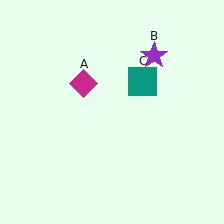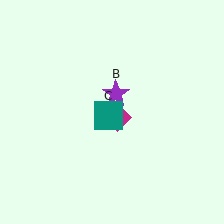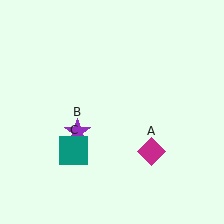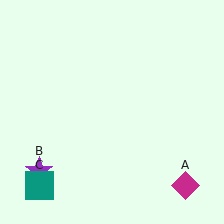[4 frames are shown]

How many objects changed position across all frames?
3 objects changed position: magenta diamond (object A), purple star (object B), teal square (object C).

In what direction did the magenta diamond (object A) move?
The magenta diamond (object A) moved down and to the right.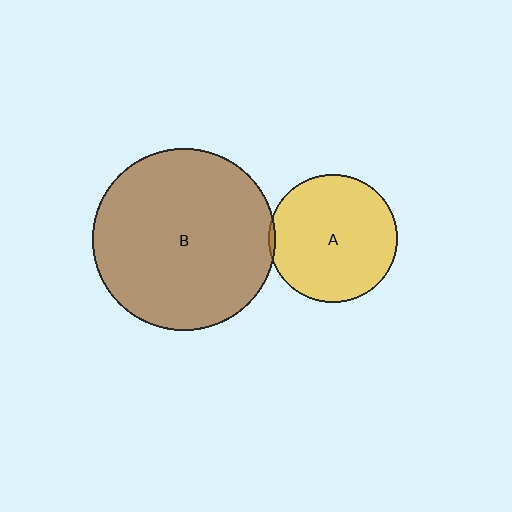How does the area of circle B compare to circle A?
Approximately 2.0 times.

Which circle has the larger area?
Circle B (brown).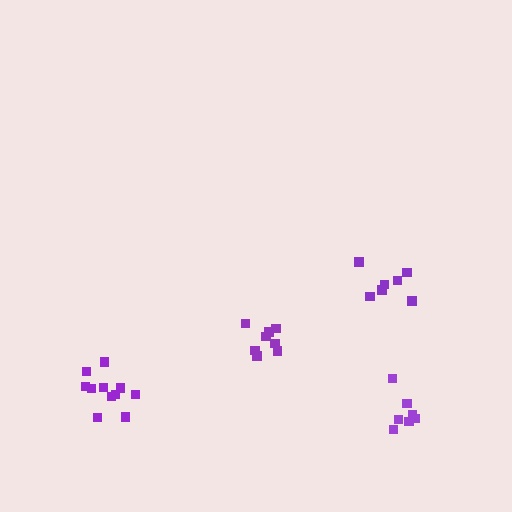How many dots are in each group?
Group 1: 7 dots, Group 2: 7 dots, Group 3: 8 dots, Group 4: 11 dots (33 total).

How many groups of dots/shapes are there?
There are 4 groups.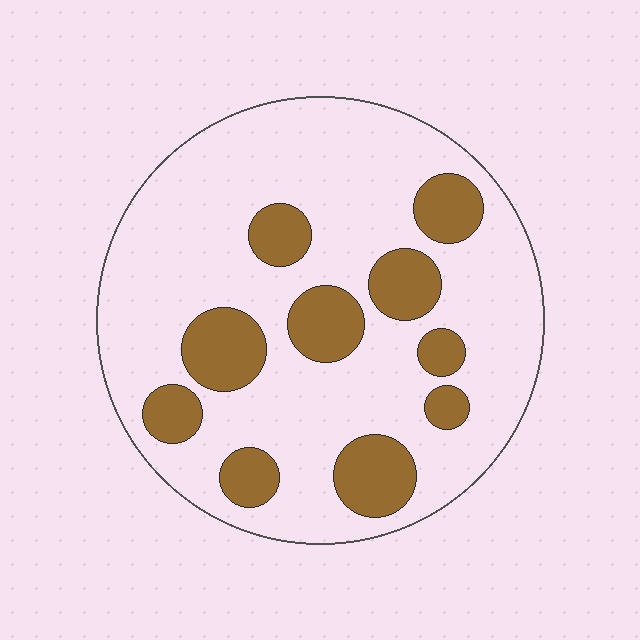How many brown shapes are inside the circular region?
10.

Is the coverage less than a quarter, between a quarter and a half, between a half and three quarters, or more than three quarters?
Less than a quarter.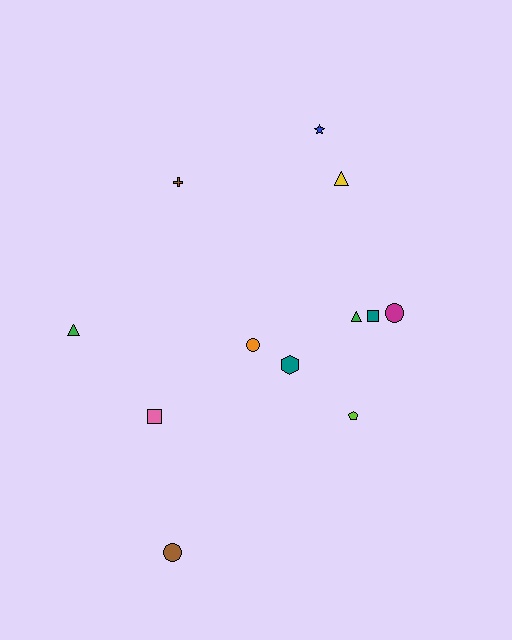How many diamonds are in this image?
There are no diamonds.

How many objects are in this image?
There are 12 objects.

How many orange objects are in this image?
There is 1 orange object.